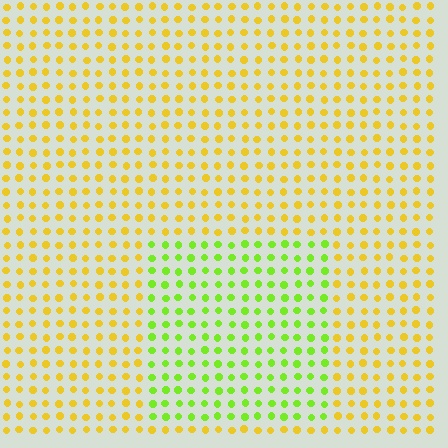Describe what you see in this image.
The image is filled with small yellow elements in a uniform arrangement. A rectangle-shaped region is visible where the elements are tinted to a slightly different hue, forming a subtle color boundary.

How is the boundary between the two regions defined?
The boundary is defined purely by a slight shift in hue (about 46 degrees). Spacing, size, and orientation are identical on both sides.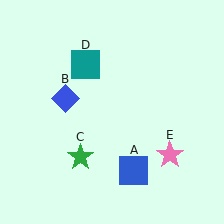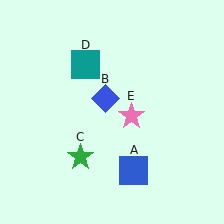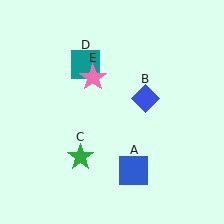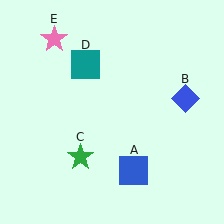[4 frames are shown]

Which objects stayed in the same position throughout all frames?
Blue square (object A) and green star (object C) and teal square (object D) remained stationary.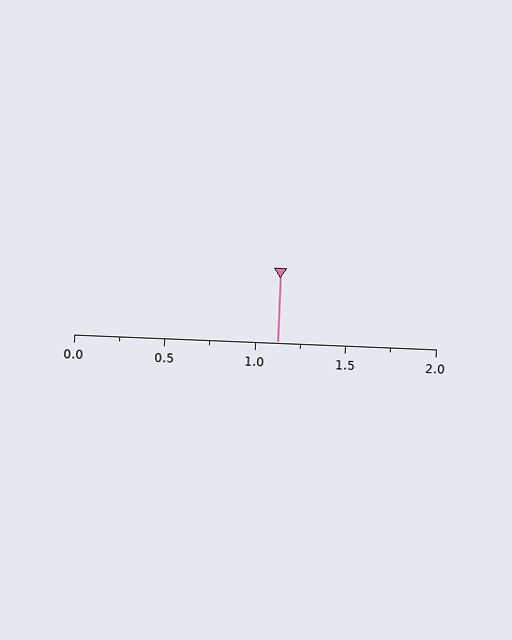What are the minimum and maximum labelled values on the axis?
The axis runs from 0.0 to 2.0.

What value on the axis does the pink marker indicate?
The marker indicates approximately 1.12.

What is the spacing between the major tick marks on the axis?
The major ticks are spaced 0.5 apart.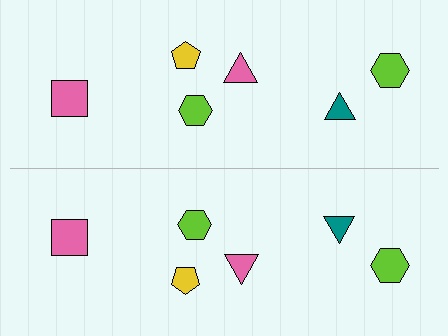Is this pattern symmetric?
Yes, this pattern has bilateral (reflection) symmetry.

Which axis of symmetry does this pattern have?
The pattern has a horizontal axis of symmetry running through the center of the image.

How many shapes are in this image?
There are 12 shapes in this image.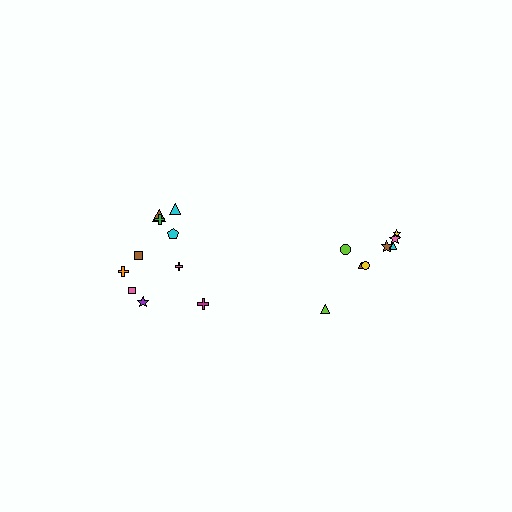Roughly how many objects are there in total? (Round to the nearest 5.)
Roughly 20 objects in total.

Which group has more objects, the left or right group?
The left group.